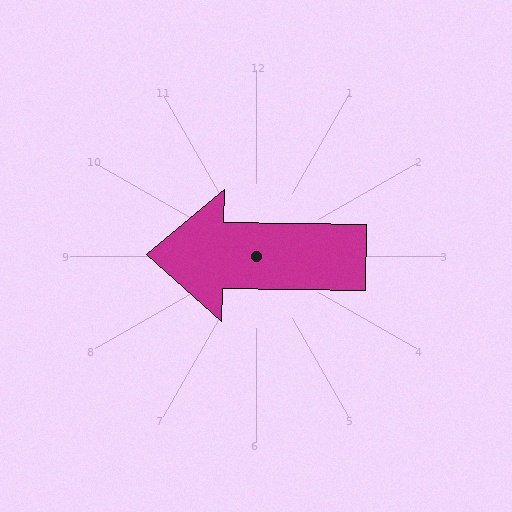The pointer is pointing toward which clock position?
Roughly 9 o'clock.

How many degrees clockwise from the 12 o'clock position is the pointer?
Approximately 271 degrees.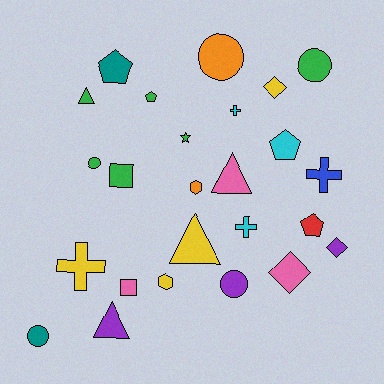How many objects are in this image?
There are 25 objects.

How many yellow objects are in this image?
There are 4 yellow objects.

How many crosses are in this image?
There are 4 crosses.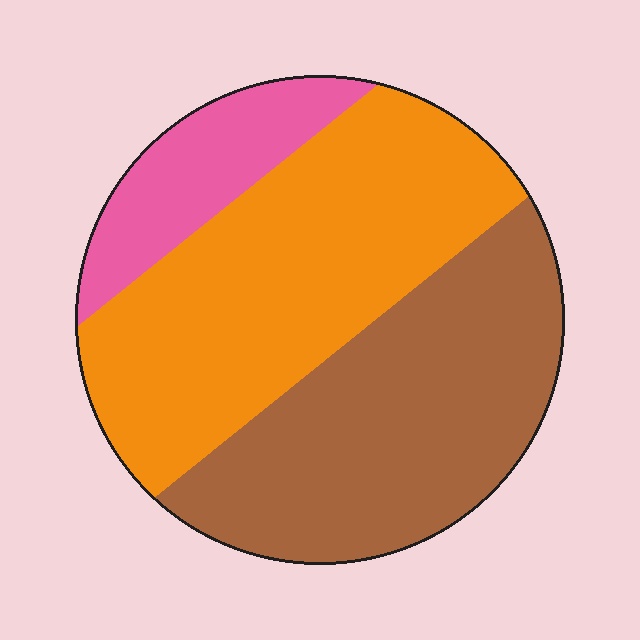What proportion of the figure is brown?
Brown covers around 40% of the figure.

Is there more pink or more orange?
Orange.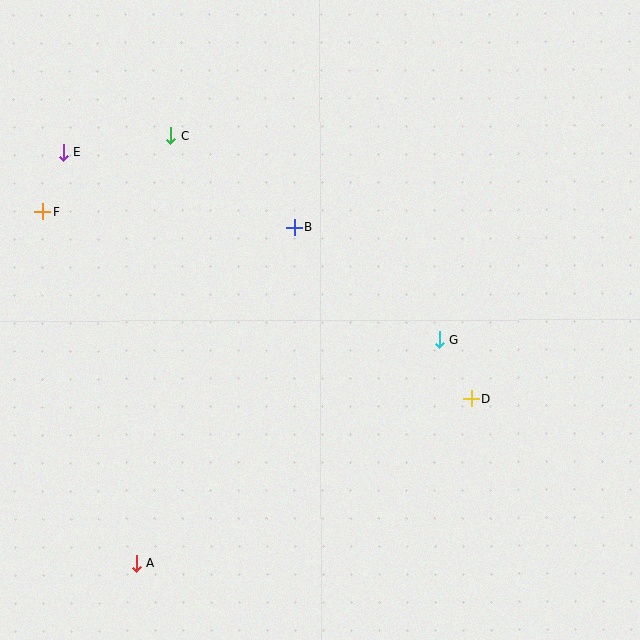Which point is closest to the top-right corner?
Point G is closest to the top-right corner.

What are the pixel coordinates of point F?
Point F is at (42, 211).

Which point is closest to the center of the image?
Point B at (294, 227) is closest to the center.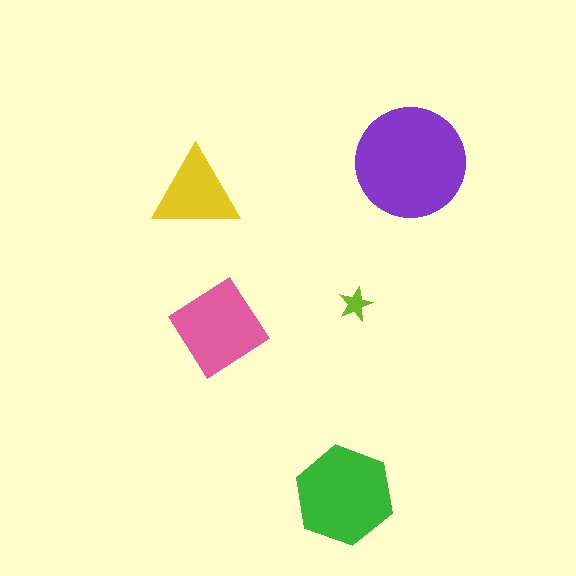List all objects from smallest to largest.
The lime star, the yellow triangle, the pink diamond, the green hexagon, the purple circle.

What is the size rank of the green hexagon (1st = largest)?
2nd.